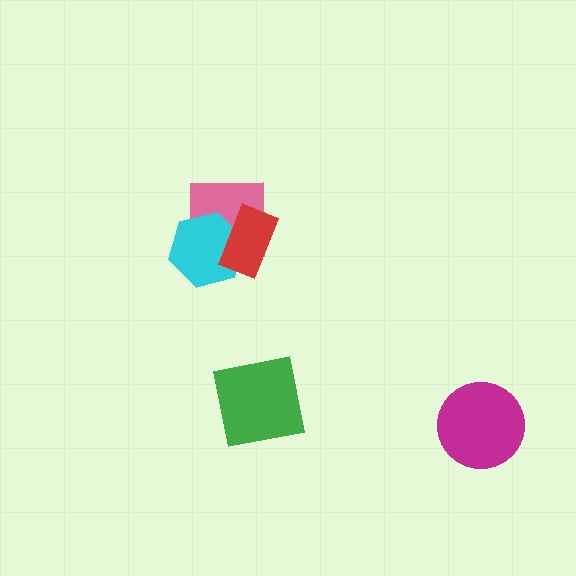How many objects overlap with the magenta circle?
0 objects overlap with the magenta circle.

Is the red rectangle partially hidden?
No, no other shape covers it.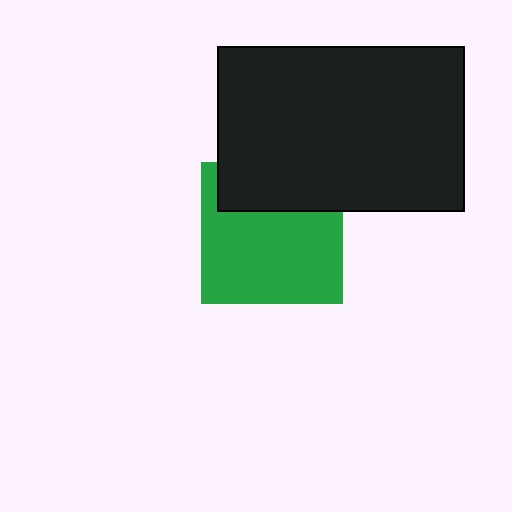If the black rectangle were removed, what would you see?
You would see the complete green square.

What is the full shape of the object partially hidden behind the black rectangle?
The partially hidden object is a green square.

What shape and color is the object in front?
The object in front is a black rectangle.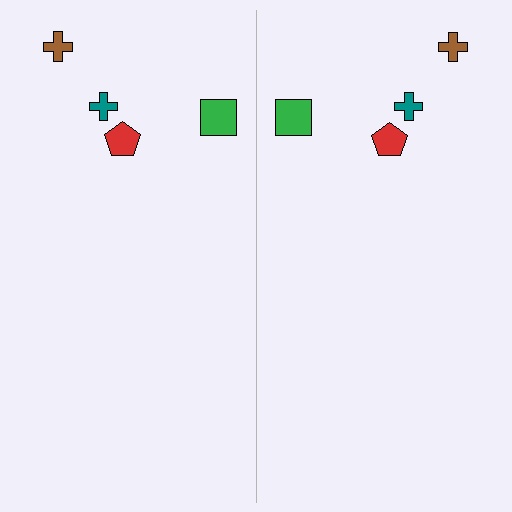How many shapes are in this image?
There are 8 shapes in this image.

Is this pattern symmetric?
Yes, this pattern has bilateral (reflection) symmetry.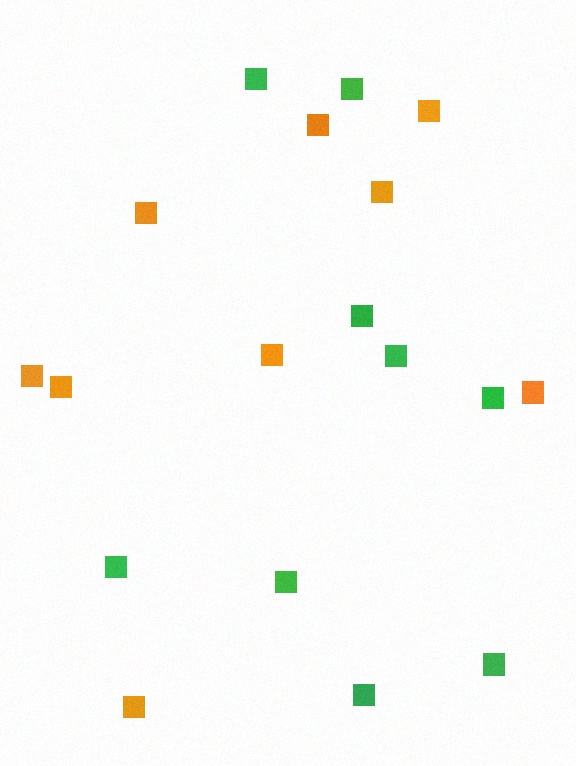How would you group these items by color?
There are 2 groups: one group of green squares (9) and one group of orange squares (9).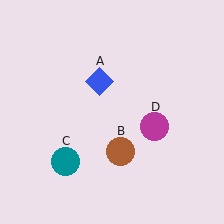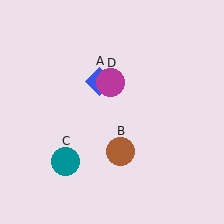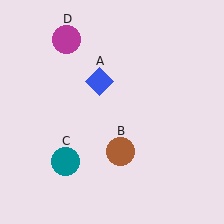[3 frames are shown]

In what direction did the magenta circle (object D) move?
The magenta circle (object D) moved up and to the left.